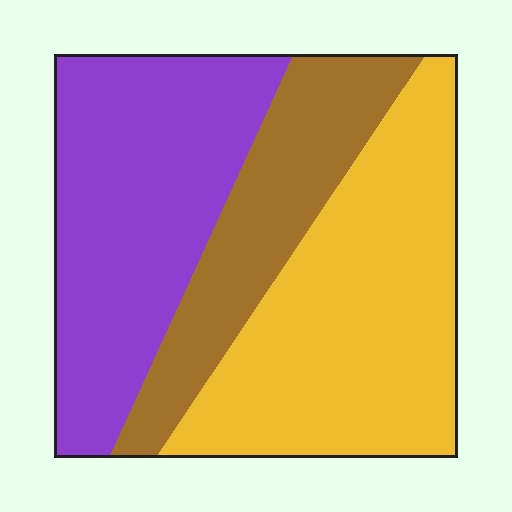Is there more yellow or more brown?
Yellow.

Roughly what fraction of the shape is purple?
Purple takes up about three eighths (3/8) of the shape.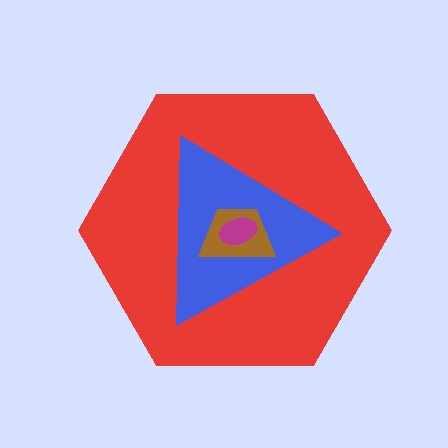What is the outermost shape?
The red hexagon.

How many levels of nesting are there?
4.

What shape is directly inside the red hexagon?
The blue triangle.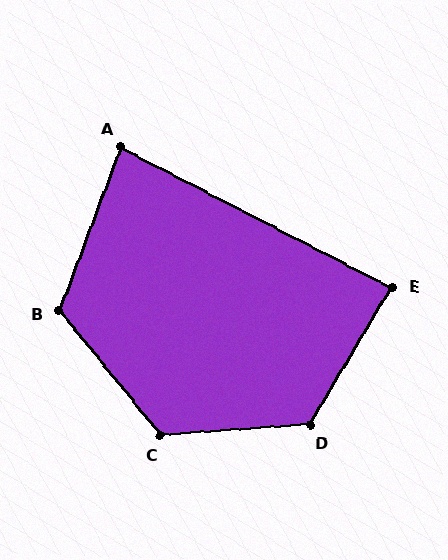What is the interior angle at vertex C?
Approximately 125 degrees (obtuse).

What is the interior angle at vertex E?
Approximately 86 degrees (approximately right).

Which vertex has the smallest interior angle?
A, at approximately 84 degrees.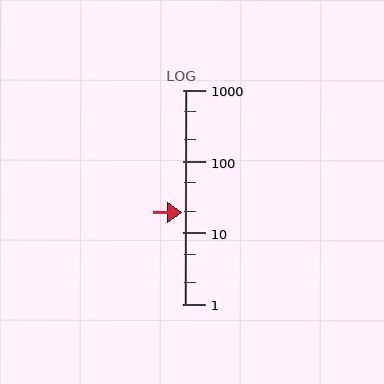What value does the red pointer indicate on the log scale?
The pointer indicates approximately 19.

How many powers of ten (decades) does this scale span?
The scale spans 3 decades, from 1 to 1000.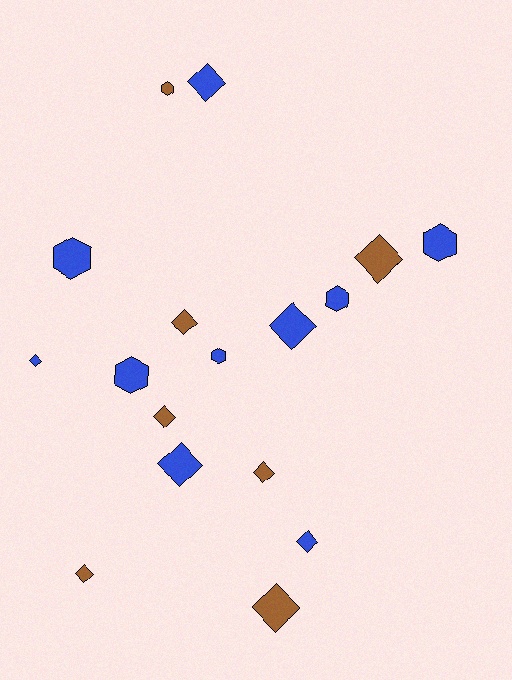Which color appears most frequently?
Blue, with 10 objects.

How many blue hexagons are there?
There are 5 blue hexagons.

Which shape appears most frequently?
Diamond, with 11 objects.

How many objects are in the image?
There are 17 objects.